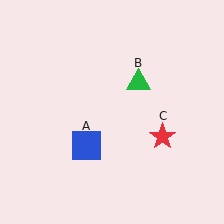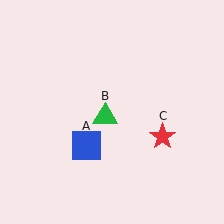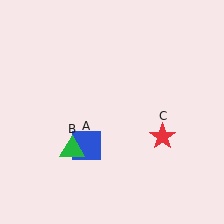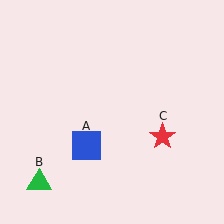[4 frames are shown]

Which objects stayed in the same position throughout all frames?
Blue square (object A) and red star (object C) remained stationary.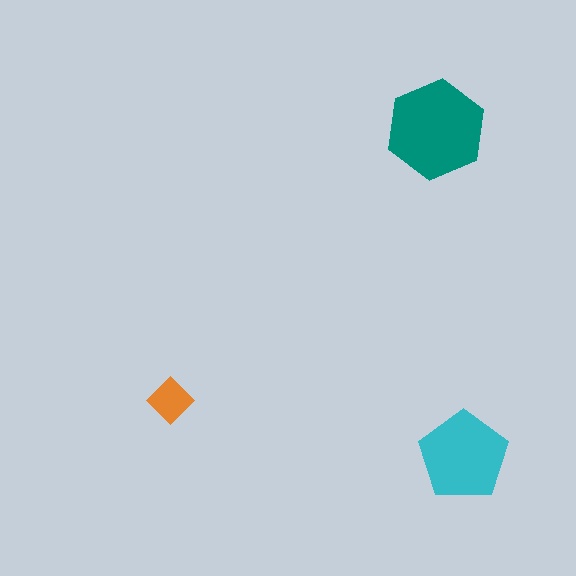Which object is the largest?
The teal hexagon.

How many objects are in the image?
There are 3 objects in the image.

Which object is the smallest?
The orange diamond.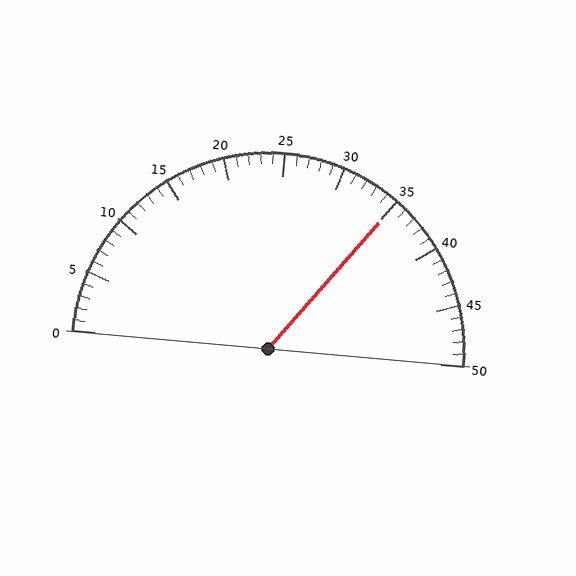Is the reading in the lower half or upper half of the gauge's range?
The reading is in the upper half of the range (0 to 50).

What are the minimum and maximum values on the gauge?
The gauge ranges from 0 to 50.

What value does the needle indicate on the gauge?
The needle indicates approximately 35.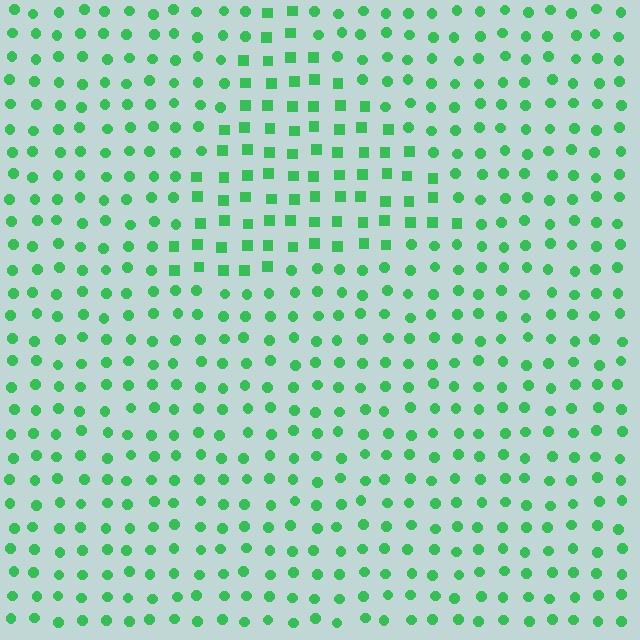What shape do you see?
I see a triangle.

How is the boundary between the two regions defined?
The boundary is defined by a change in element shape: squares inside vs. circles outside. All elements share the same color and spacing.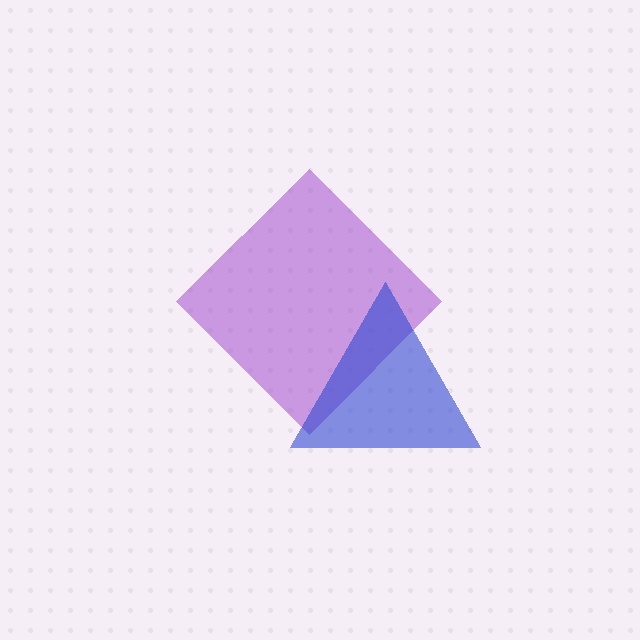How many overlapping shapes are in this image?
There are 2 overlapping shapes in the image.